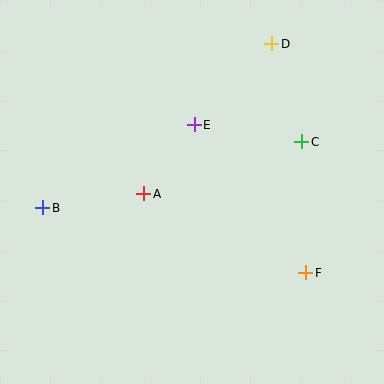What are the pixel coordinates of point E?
Point E is at (194, 125).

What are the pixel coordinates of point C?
Point C is at (302, 142).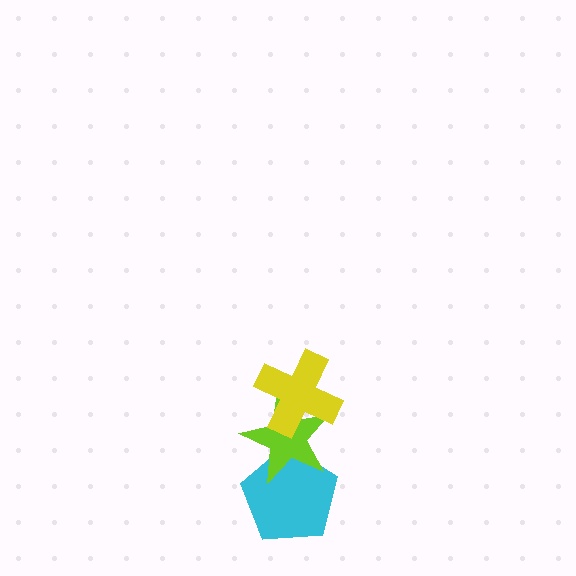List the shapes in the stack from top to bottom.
From top to bottom: the yellow cross, the lime star, the cyan pentagon.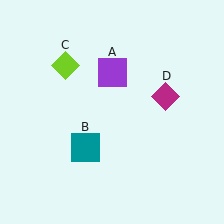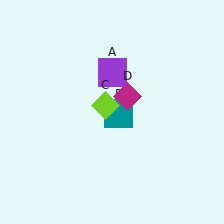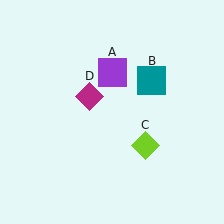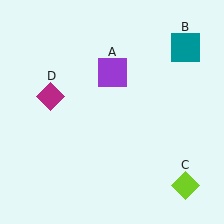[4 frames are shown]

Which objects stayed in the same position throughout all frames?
Purple square (object A) remained stationary.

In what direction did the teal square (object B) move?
The teal square (object B) moved up and to the right.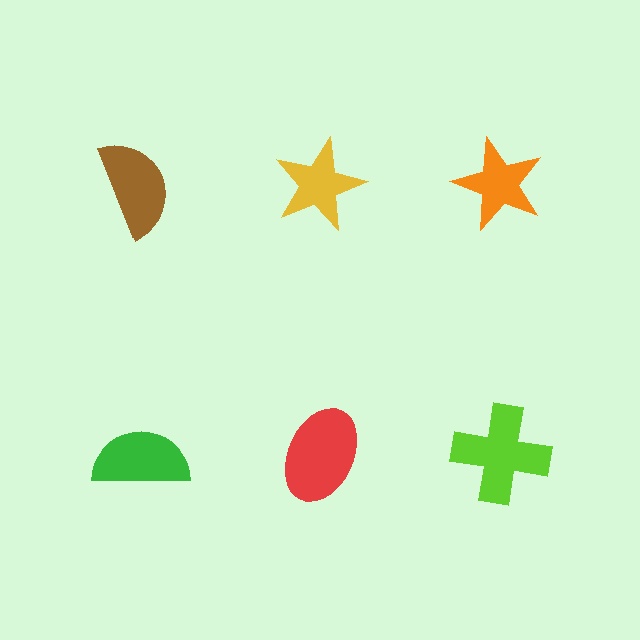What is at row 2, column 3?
A lime cross.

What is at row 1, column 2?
A yellow star.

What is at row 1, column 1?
A brown semicircle.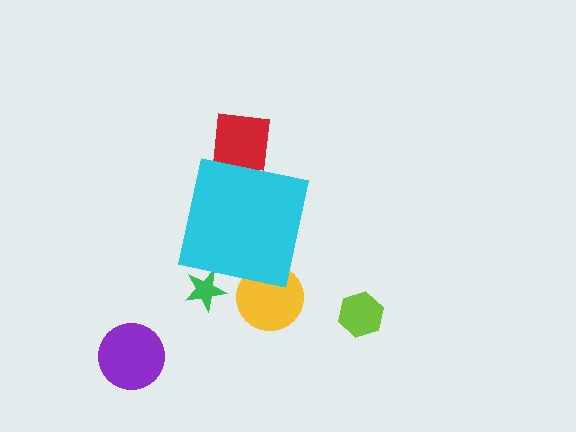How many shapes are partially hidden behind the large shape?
3 shapes are partially hidden.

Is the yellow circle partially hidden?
Yes, the yellow circle is partially hidden behind the cyan square.